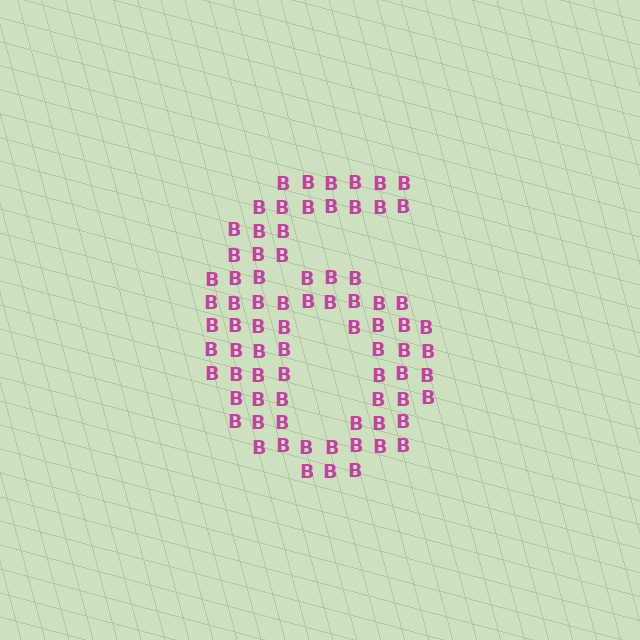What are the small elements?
The small elements are letter B's.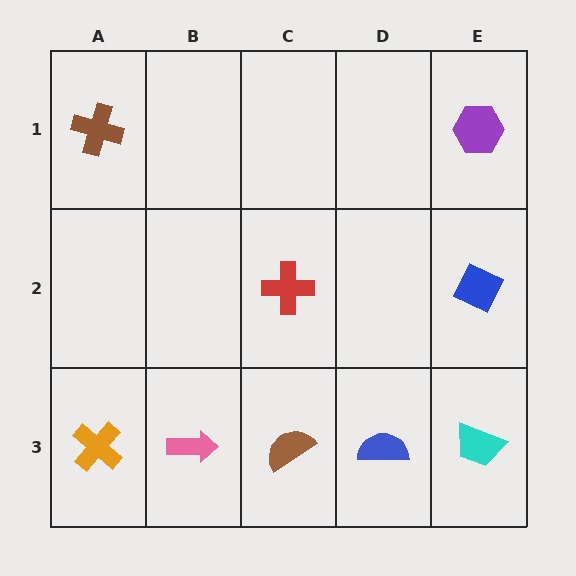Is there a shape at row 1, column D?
No, that cell is empty.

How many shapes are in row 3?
5 shapes.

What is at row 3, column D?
A blue semicircle.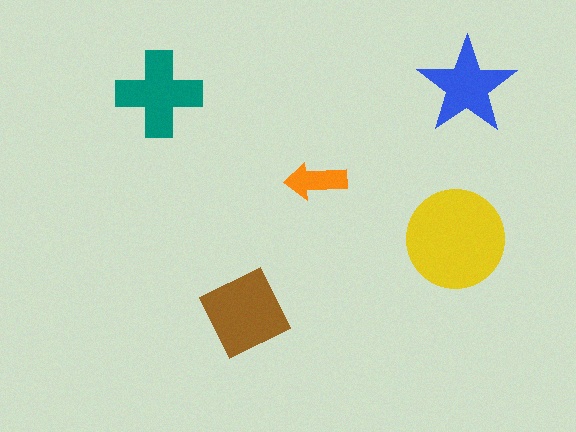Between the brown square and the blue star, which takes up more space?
The brown square.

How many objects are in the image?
There are 5 objects in the image.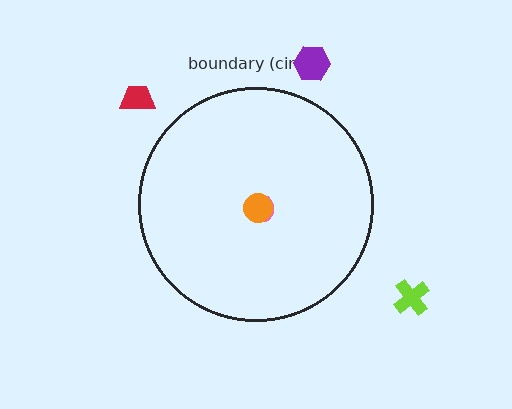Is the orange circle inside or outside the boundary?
Inside.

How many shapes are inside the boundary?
2 inside, 3 outside.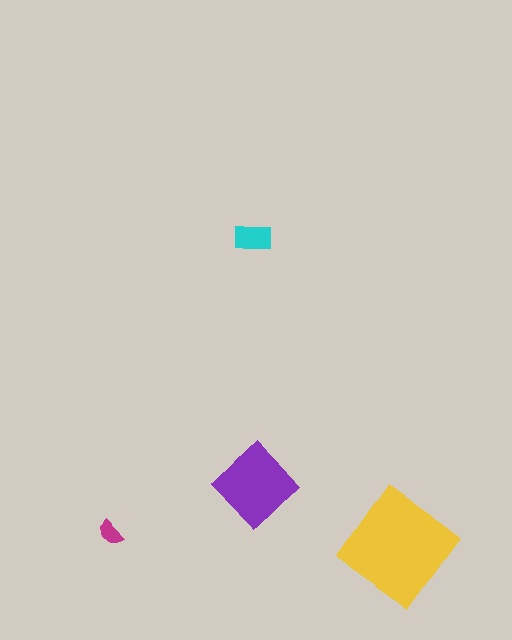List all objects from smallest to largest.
The magenta semicircle, the cyan rectangle, the purple diamond, the yellow diamond.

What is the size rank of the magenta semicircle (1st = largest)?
4th.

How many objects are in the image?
There are 4 objects in the image.